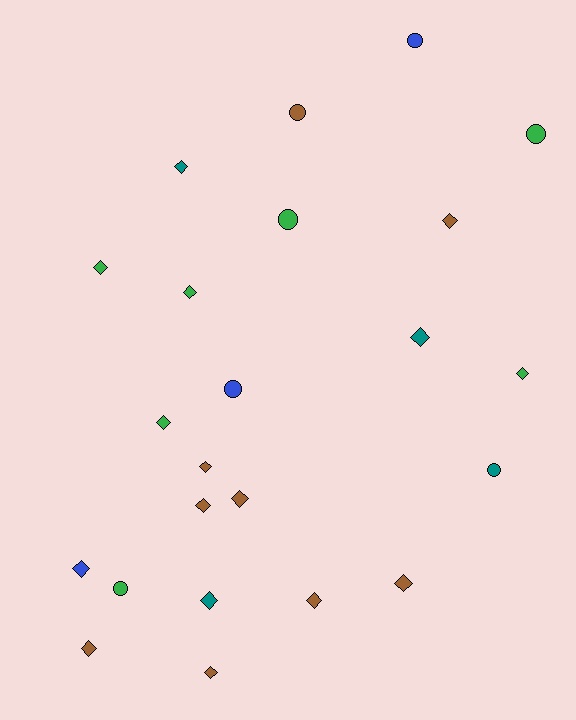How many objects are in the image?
There are 23 objects.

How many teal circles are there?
There is 1 teal circle.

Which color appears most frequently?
Brown, with 9 objects.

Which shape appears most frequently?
Diamond, with 16 objects.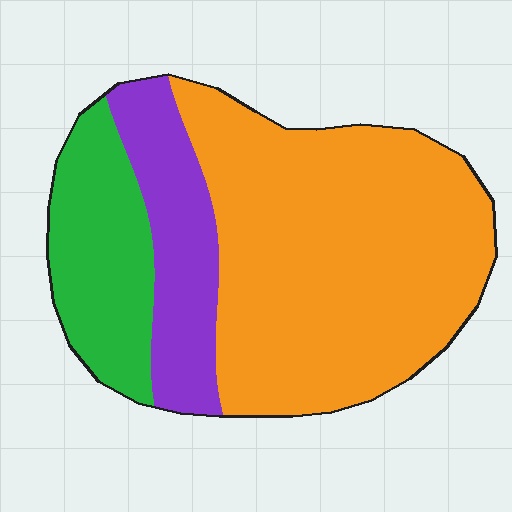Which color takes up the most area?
Orange, at roughly 60%.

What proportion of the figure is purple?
Purple takes up less than a quarter of the figure.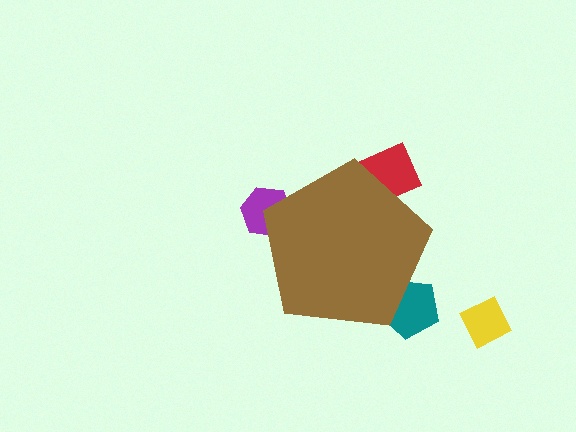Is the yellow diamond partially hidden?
No, the yellow diamond is fully visible.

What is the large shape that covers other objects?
A brown pentagon.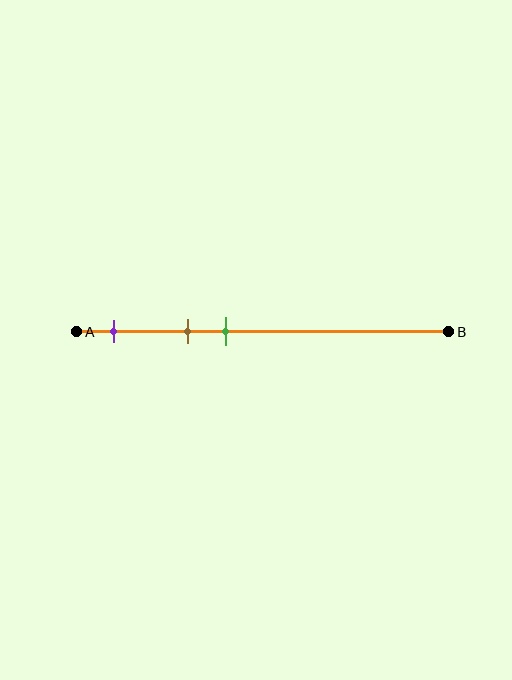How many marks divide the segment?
There are 3 marks dividing the segment.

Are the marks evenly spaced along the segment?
Yes, the marks are approximately evenly spaced.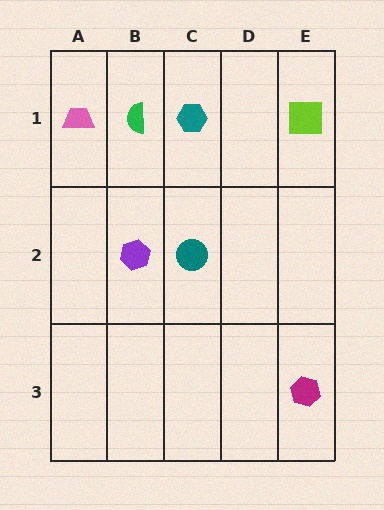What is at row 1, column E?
A lime square.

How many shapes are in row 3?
1 shape.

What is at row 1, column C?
A teal hexagon.